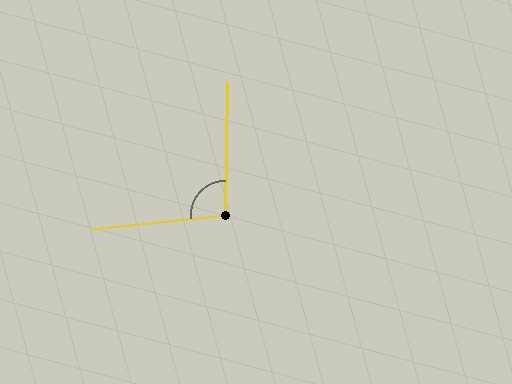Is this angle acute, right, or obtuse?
It is obtuse.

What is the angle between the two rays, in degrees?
Approximately 98 degrees.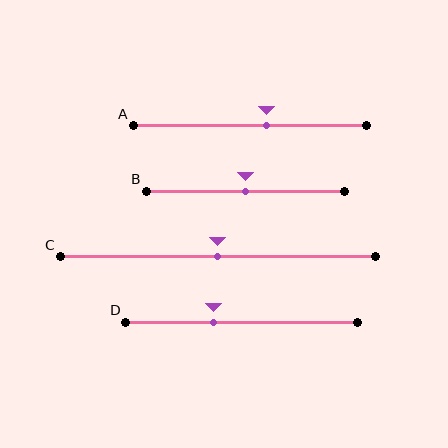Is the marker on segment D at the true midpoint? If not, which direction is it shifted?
No, the marker on segment D is shifted to the left by about 12% of the segment length.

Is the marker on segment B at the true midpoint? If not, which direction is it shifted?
Yes, the marker on segment B is at the true midpoint.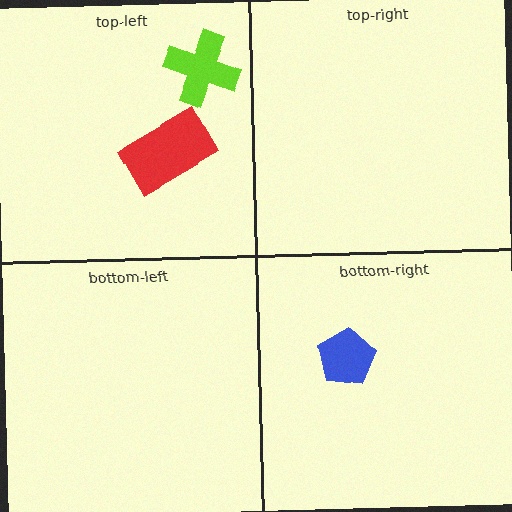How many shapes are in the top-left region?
2.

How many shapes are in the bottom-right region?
1.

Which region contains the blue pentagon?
The bottom-right region.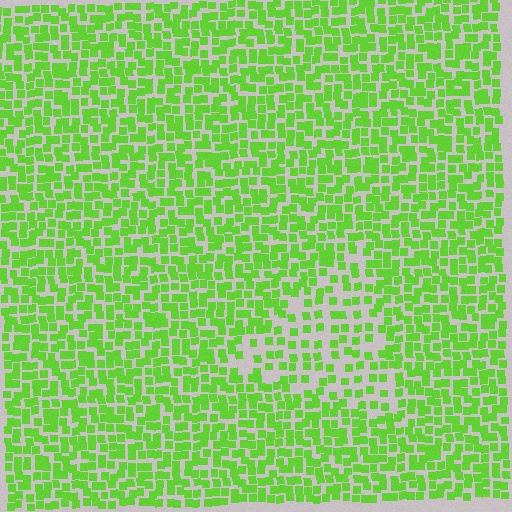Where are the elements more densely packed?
The elements are more densely packed outside the triangle boundary.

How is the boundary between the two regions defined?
The boundary is defined by a change in element density (approximately 1.9x ratio). All elements are the same color, size, and shape.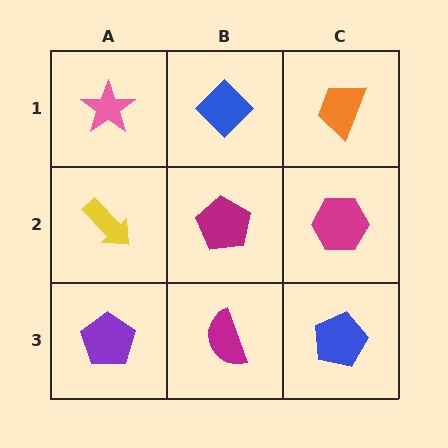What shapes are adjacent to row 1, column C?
A magenta hexagon (row 2, column C), a blue diamond (row 1, column B).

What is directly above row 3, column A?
A yellow arrow.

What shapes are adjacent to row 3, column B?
A magenta pentagon (row 2, column B), a purple pentagon (row 3, column A), a blue pentagon (row 3, column C).